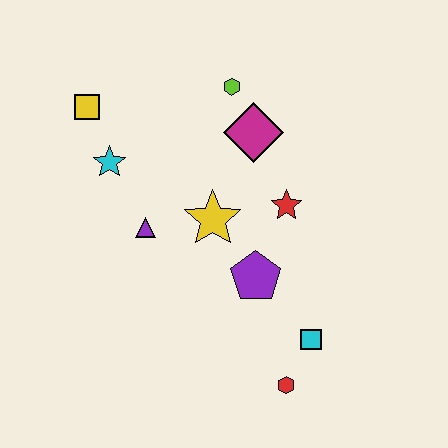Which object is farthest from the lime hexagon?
The red hexagon is farthest from the lime hexagon.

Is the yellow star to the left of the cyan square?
Yes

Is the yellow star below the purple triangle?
No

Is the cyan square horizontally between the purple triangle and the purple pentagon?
No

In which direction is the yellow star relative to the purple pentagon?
The yellow star is above the purple pentagon.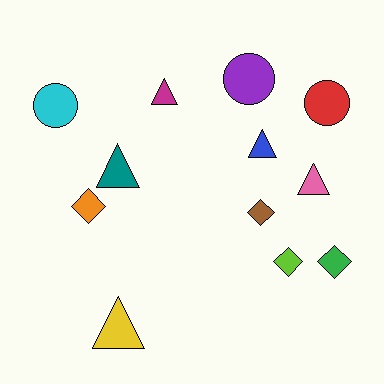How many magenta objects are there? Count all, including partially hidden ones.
There is 1 magenta object.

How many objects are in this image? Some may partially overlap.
There are 12 objects.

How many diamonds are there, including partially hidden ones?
There are 4 diamonds.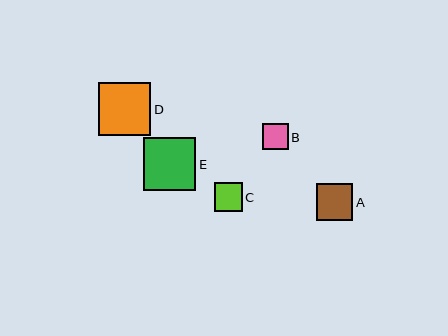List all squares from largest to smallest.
From largest to smallest: D, E, A, C, B.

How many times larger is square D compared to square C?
Square D is approximately 1.9 times the size of square C.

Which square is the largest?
Square D is the largest with a size of approximately 53 pixels.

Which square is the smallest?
Square B is the smallest with a size of approximately 26 pixels.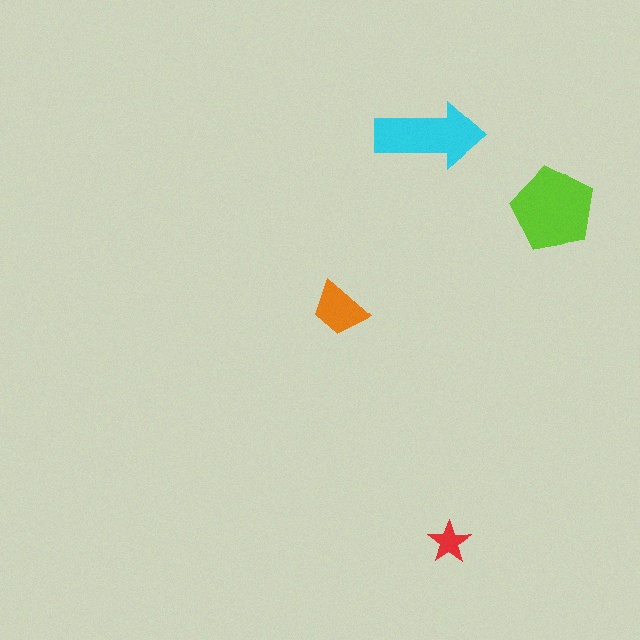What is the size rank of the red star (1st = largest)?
4th.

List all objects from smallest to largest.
The red star, the orange trapezoid, the cyan arrow, the lime pentagon.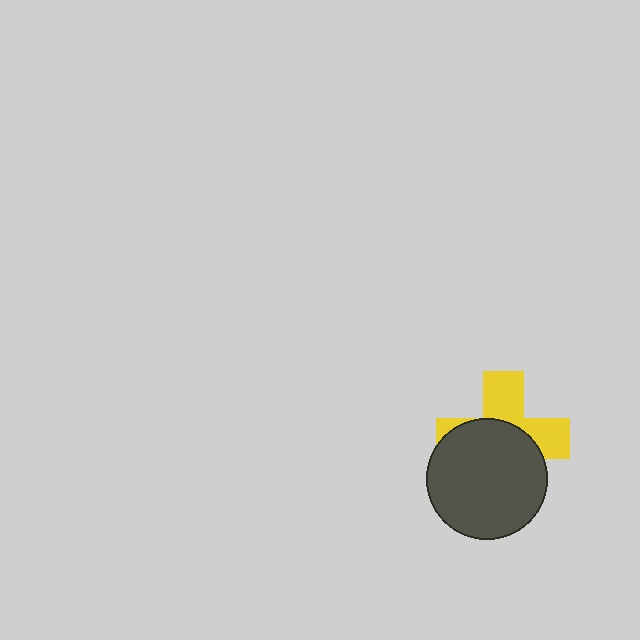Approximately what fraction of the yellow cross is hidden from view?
Roughly 57% of the yellow cross is hidden behind the dark gray circle.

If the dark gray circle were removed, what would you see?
You would see the complete yellow cross.